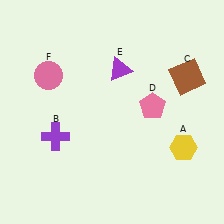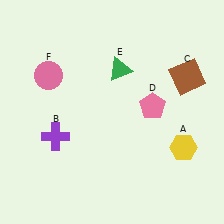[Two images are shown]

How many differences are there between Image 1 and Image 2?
There is 1 difference between the two images.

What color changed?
The triangle (E) changed from purple in Image 1 to green in Image 2.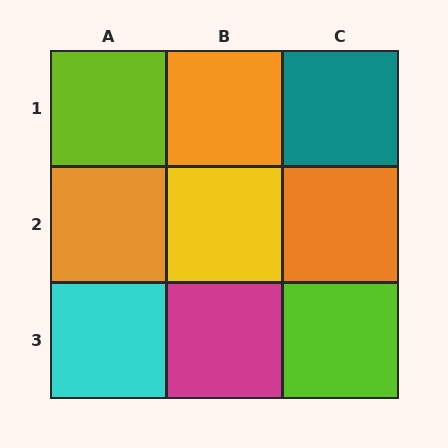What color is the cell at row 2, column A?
Orange.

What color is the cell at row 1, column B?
Orange.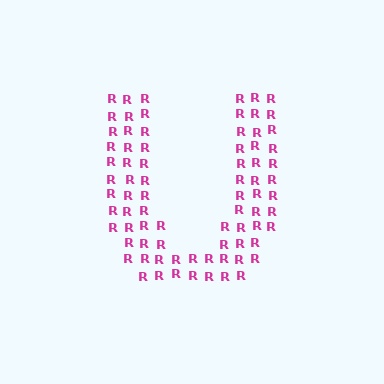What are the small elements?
The small elements are letter R's.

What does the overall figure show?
The overall figure shows the letter U.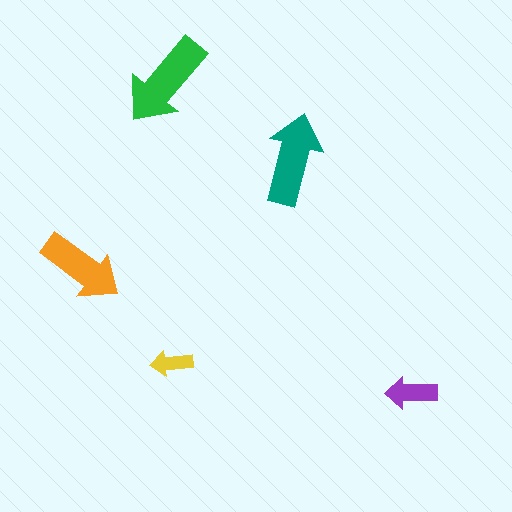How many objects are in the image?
There are 5 objects in the image.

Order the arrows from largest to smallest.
the green one, the teal one, the orange one, the purple one, the yellow one.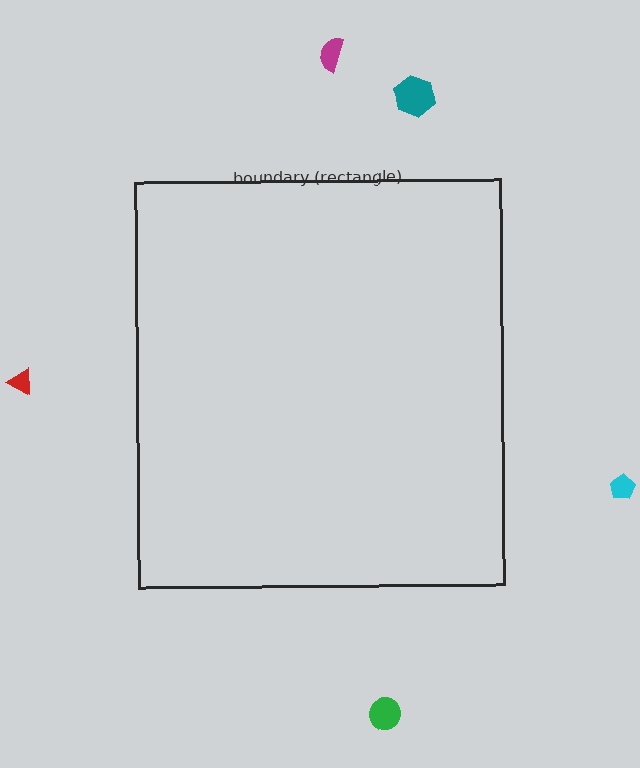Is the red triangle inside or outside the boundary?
Outside.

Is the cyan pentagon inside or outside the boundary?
Outside.